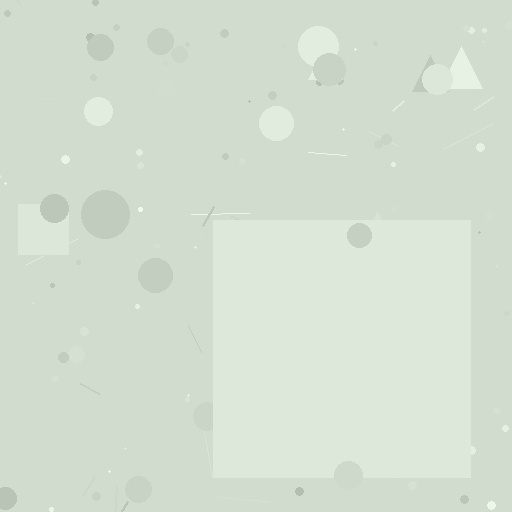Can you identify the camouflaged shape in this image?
The camouflaged shape is a square.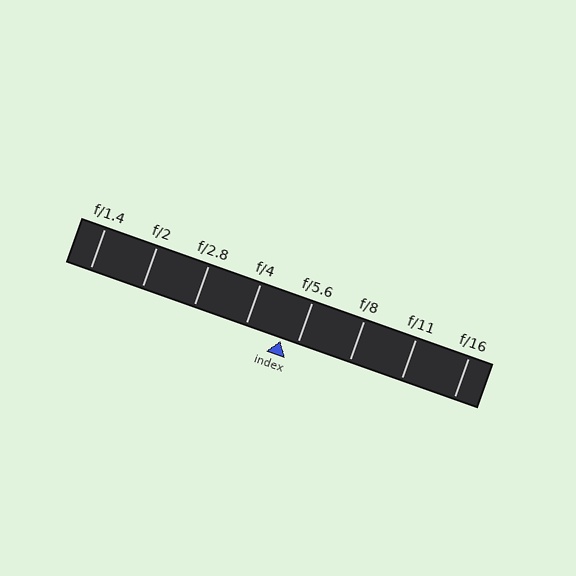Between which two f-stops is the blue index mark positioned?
The index mark is between f/4 and f/5.6.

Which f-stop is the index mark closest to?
The index mark is closest to f/5.6.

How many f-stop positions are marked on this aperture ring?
There are 8 f-stop positions marked.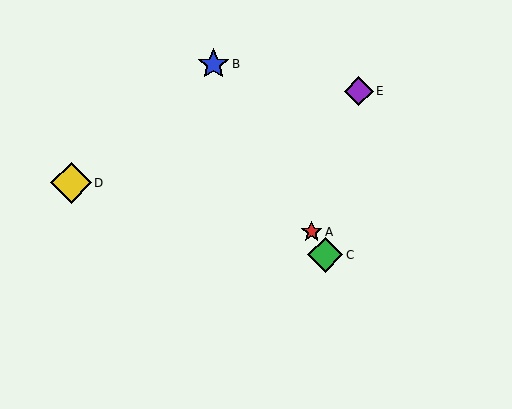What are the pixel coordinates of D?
Object D is at (71, 183).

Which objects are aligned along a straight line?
Objects A, B, C are aligned along a straight line.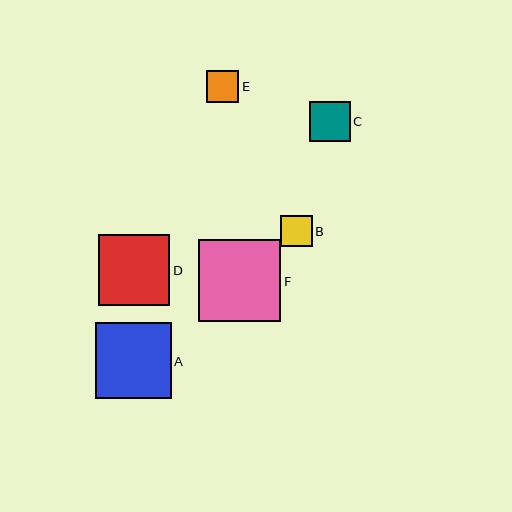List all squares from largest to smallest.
From largest to smallest: F, A, D, C, E, B.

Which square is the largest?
Square F is the largest with a size of approximately 82 pixels.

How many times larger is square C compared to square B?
Square C is approximately 1.3 times the size of square B.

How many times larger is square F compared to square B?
Square F is approximately 2.6 times the size of square B.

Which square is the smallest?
Square B is the smallest with a size of approximately 32 pixels.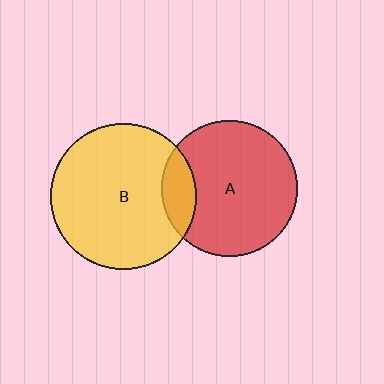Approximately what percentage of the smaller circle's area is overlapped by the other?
Approximately 15%.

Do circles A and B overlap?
Yes.